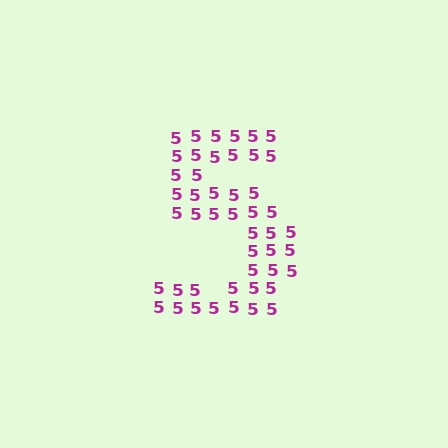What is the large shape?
The large shape is the digit 5.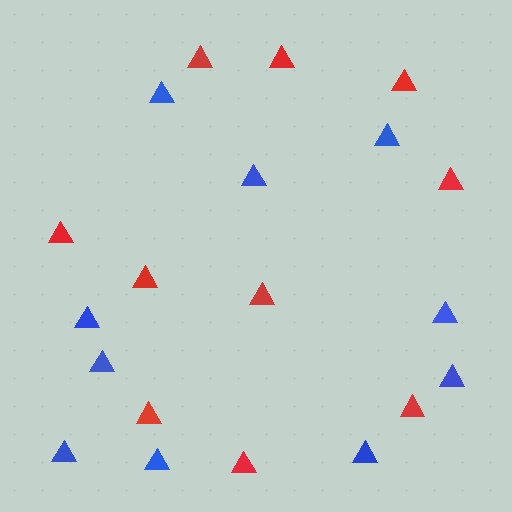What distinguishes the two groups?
There are 2 groups: one group of blue triangles (10) and one group of red triangles (10).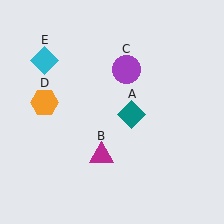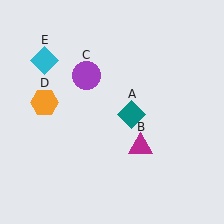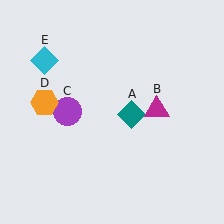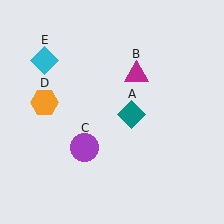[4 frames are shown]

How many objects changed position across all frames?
2 objects changed position: magenta triangle (object B), purple circle (object C).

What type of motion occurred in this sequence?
The magenta triangle (object B), purple circle (object C) rotated counterclockwise around the center of the scene.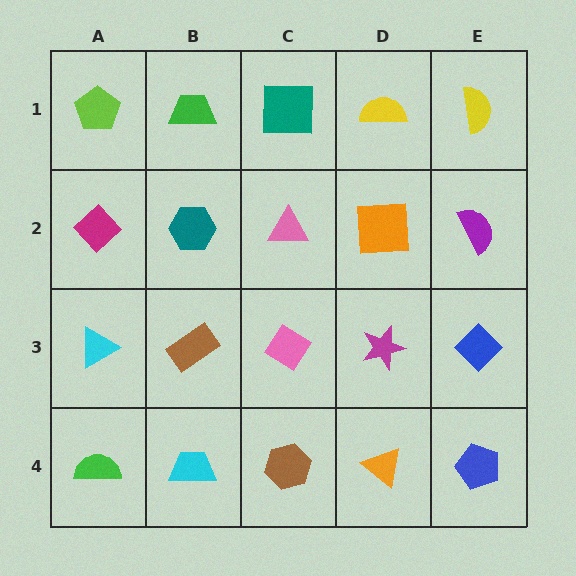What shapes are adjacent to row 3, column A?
A magenta diamond (row 2, column A), a green semicircle (row 4, column A), a brown rectangle (row 3, column B).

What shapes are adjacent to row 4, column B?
A brown rectangle (row 3, column B), a green semicircle (row 4, column A), a brown hexagon (row 4, column C).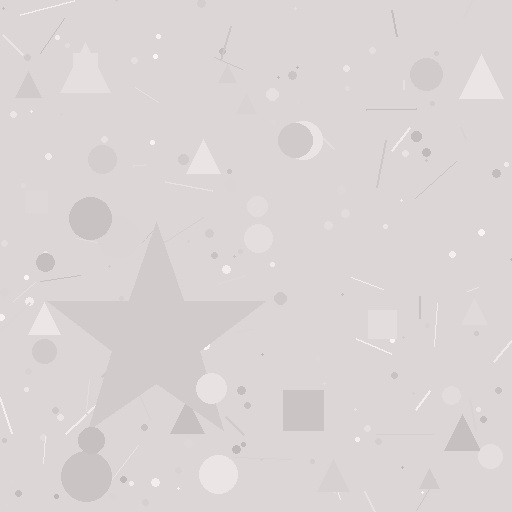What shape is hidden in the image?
A star is hidden in the image.